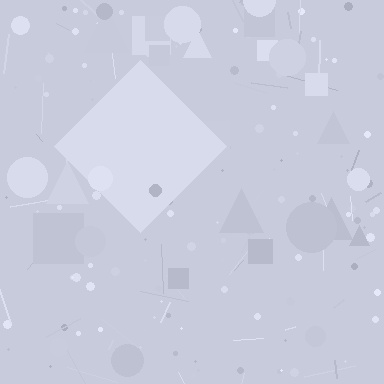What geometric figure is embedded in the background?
A diamond is embedded in the background.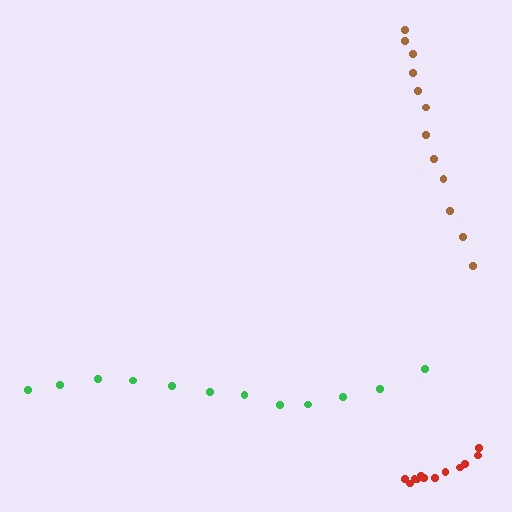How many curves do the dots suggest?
There are 3 distinct paths.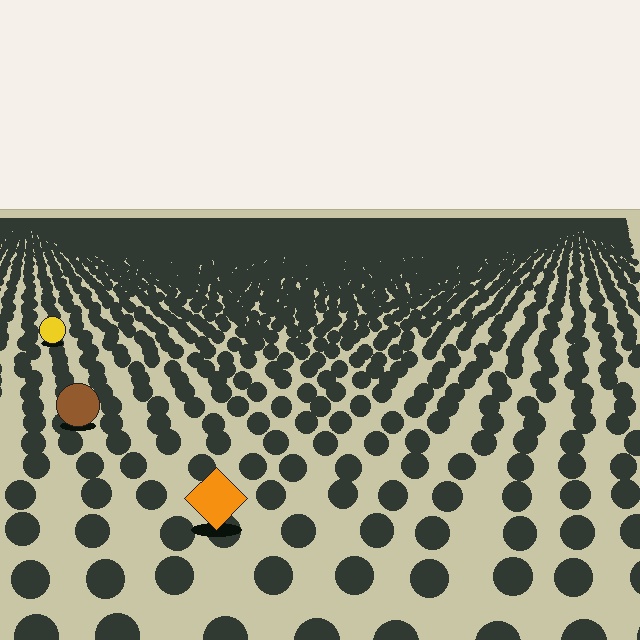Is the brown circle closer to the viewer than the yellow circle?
Yes. The brown circle is closer — you can tell from the texture gradient: the ground texture is coarser near it.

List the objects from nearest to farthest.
From nearest to farthest: the orange diamond, the brown circle, the yellow circle.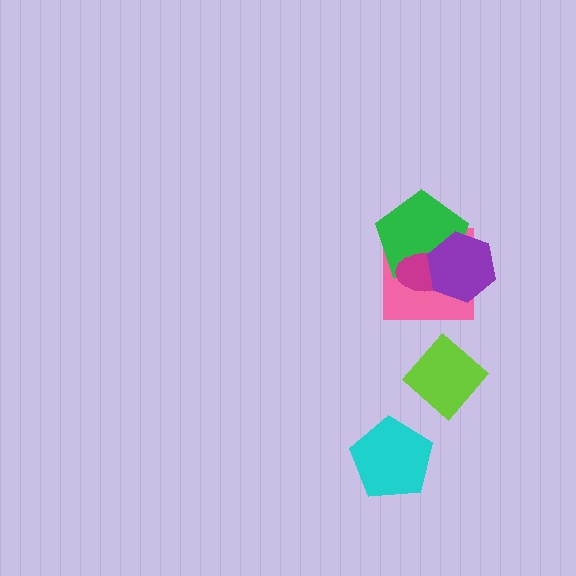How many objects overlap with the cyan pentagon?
0 objects overlap with the cyan pentagon.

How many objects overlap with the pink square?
3 objects overlap with the pink square.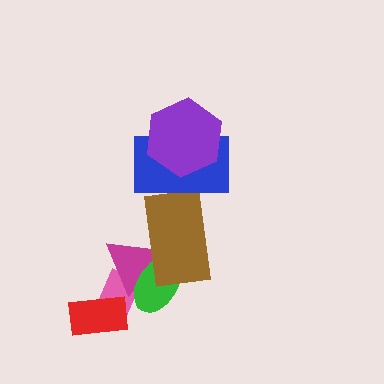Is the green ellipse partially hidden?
Yes, it is partially covered by another shape.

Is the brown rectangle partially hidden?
Yes, it is partially covered by another shape.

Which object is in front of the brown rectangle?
The blue rectangle is in front of the brown rectangle.